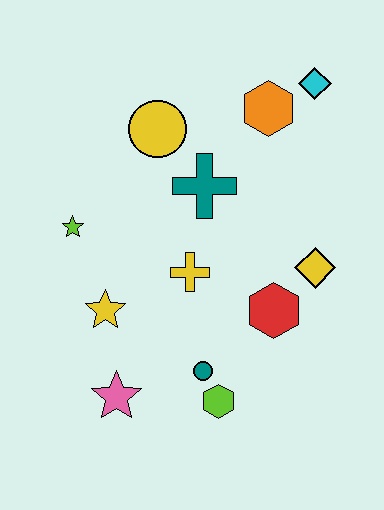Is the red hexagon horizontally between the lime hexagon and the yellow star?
No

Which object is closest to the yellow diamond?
The red hexagon is closest to the yellow diamond.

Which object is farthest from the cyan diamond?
The pink star is farthest from the cyan diamond.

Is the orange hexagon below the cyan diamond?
Yes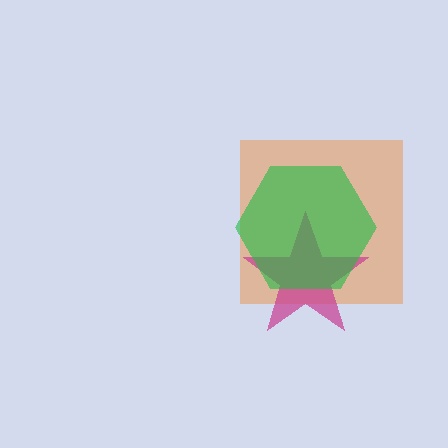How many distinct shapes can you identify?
There are 3 distinct shapes: an orange square, a magenta star, a green hexagon.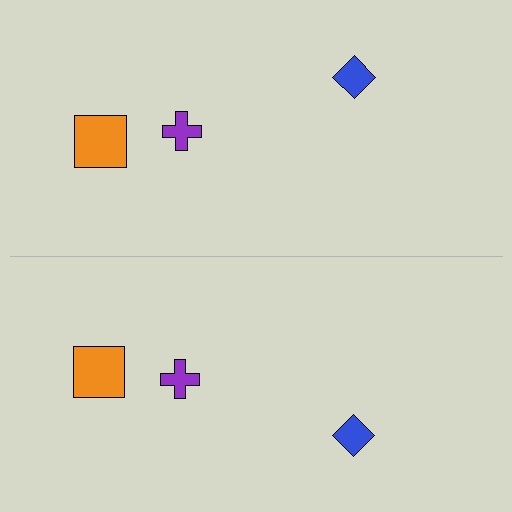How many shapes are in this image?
There are 6 shapes in this image.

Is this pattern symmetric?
Yes, this pattern has bilateral (reflection) symmetry.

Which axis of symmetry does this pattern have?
The pattern has a horizontal axis of symmetry running through the center of the image.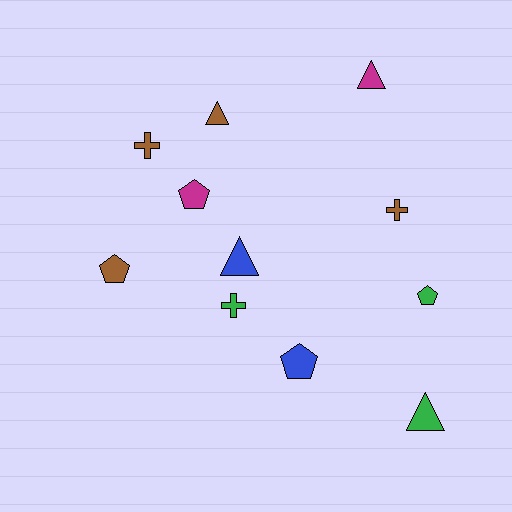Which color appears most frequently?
Brown, with 4 objects.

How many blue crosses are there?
There are no blue crosses.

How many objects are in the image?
There are 11 objects.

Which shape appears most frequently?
Triangle, with 4 objects.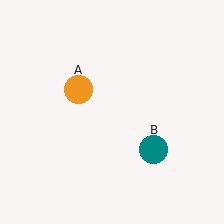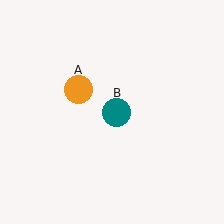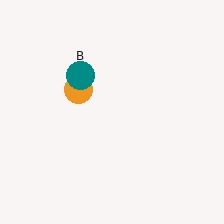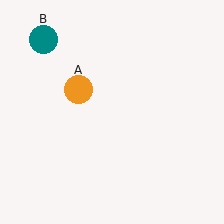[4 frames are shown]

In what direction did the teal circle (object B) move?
The teal circle (object B) moved up and to the left.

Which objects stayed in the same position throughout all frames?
Orange circle (object A) remained stationary.